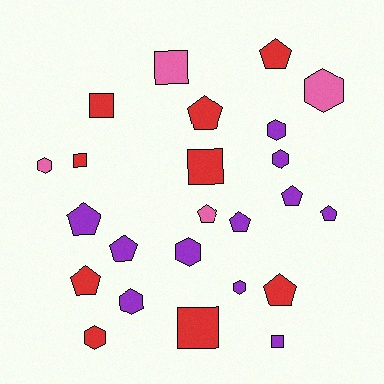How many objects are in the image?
There are 24 objects.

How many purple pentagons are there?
There are 5 purple pentagons.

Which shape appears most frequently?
Pentagon, with 10 objects.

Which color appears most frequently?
Purple, with 11 objects.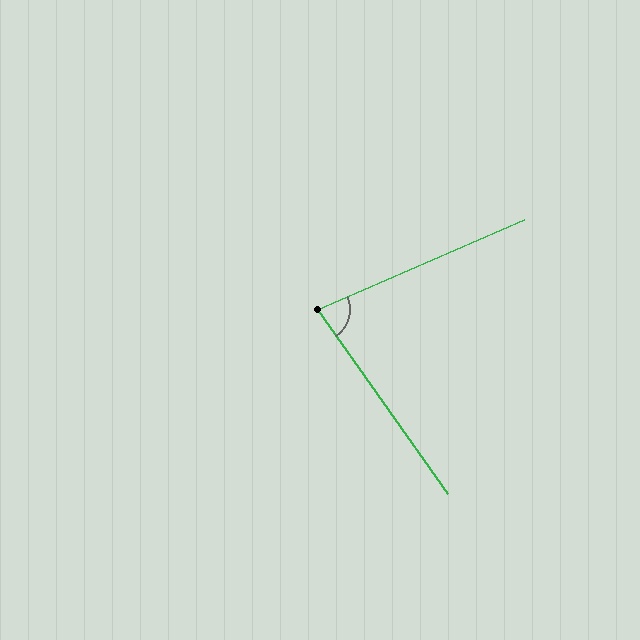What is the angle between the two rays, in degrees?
Approximately 78 degrees.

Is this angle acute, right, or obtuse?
It is acute.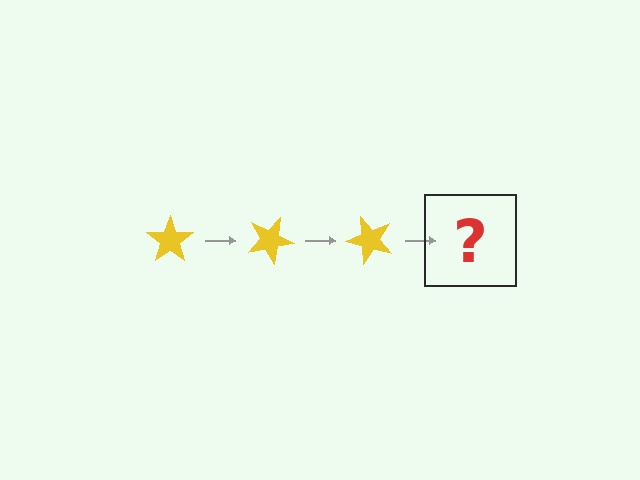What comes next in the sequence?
The next element should be a yellow star rotated 75 degrees.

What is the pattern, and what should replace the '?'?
The pattern is that the star rotates 25 degrees each step. The '?' should be a yellow star rotated 75 degrees.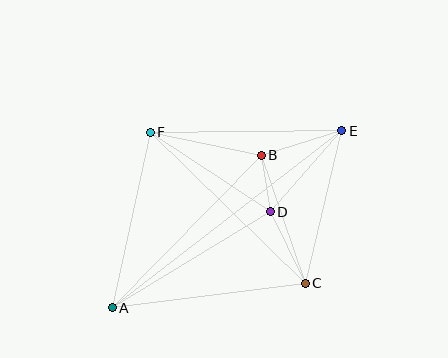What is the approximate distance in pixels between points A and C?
The distance between A and C is approximately 195 pixels.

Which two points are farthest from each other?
Points A and E are farthest from each other.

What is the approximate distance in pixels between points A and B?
The distance between A and B is approximately 213 pixels.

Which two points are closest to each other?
Points B and D are closest to each other.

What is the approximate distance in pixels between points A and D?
The distance between A and D is approximately 185 pixels.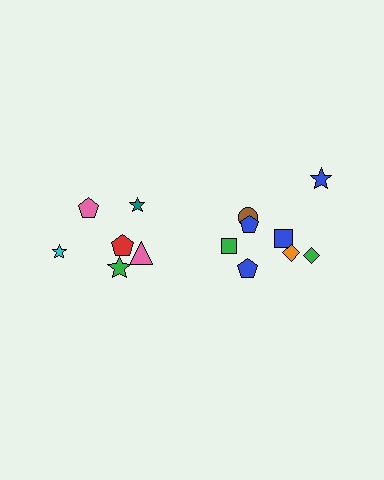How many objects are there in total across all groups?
There are 14 objects.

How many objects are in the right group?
There are 8 objects.